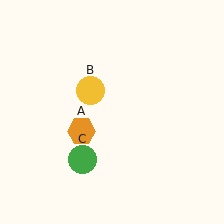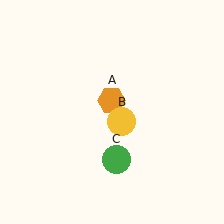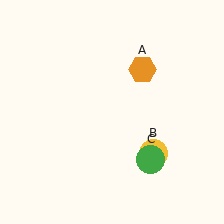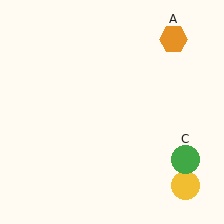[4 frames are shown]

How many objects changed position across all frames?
3 objects changed position: orange hexagon (object A), yellow circle (object B), green circle (object C).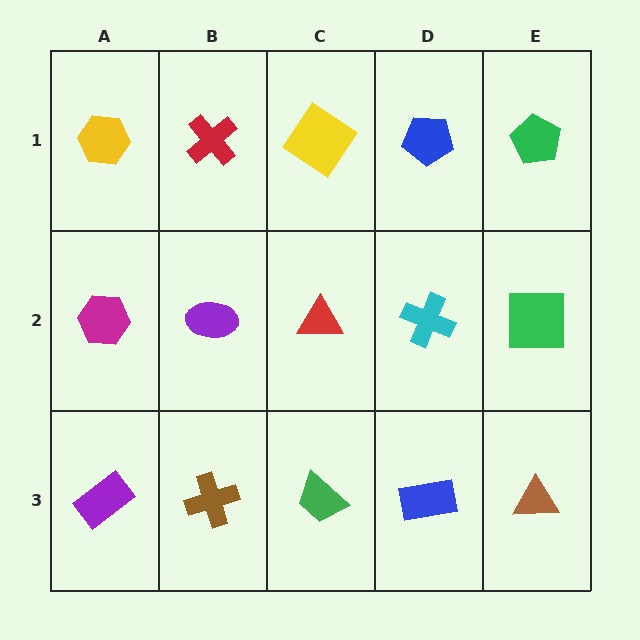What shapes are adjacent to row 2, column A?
A yellow hexagon (row 1, column A), a purple rectangle (row 3, column A), a purple ellipse (row 2, column B).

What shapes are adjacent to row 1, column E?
A green square (row 2, column E), a blue pentagon (row 1, column D).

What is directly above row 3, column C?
A red triangle.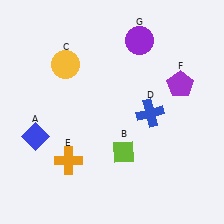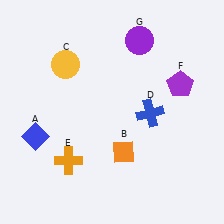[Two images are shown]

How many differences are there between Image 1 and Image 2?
There is 1 difference between the two images.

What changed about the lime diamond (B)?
In Image 1, B is lime. In Image 2, it changed to orange.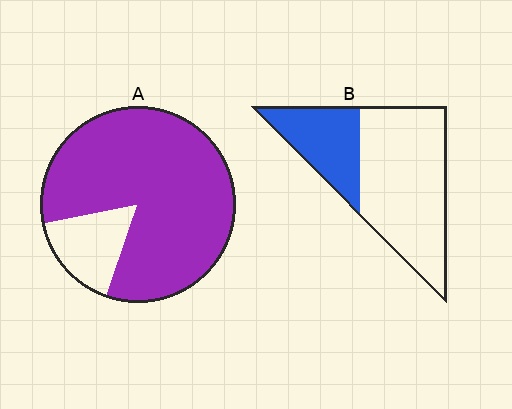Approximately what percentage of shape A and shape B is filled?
A is approximately 85% and B is approximately 30%.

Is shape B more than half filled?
No.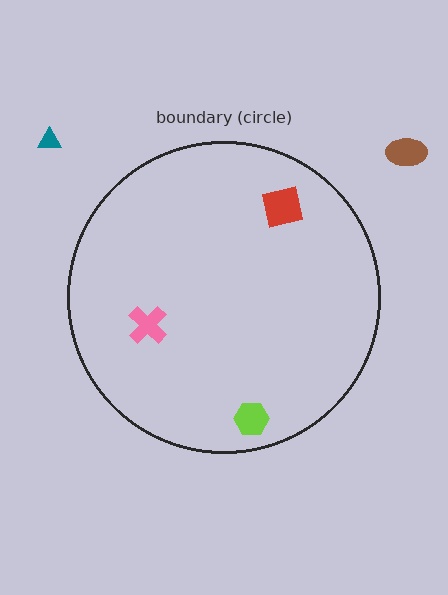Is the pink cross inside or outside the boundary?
Inside.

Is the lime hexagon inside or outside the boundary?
Inside.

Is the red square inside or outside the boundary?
Inside.